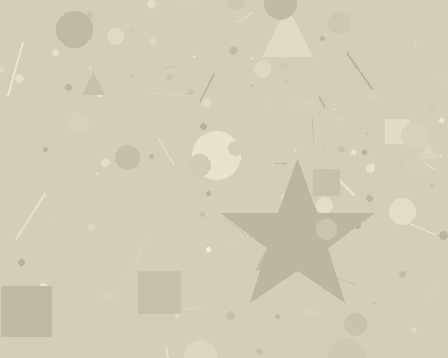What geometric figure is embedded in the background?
A star is embedded in the background.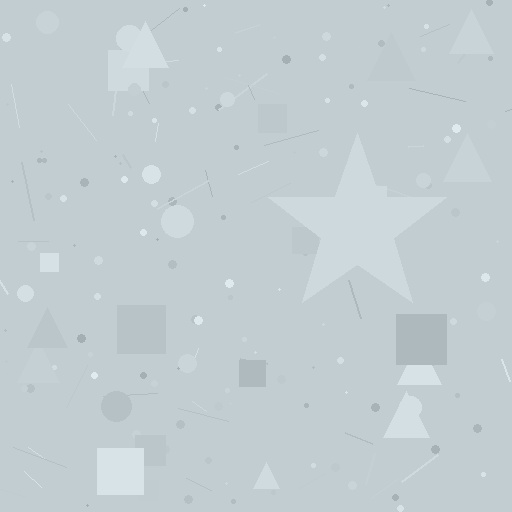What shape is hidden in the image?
A star is hidden in the image.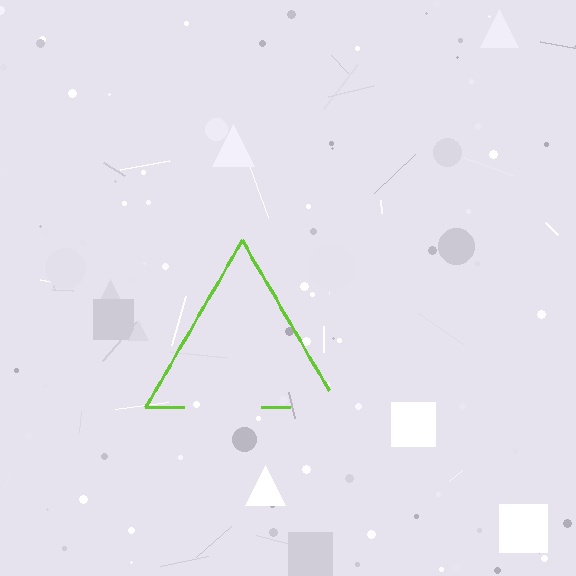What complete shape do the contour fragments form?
The contour fragments form a triangle.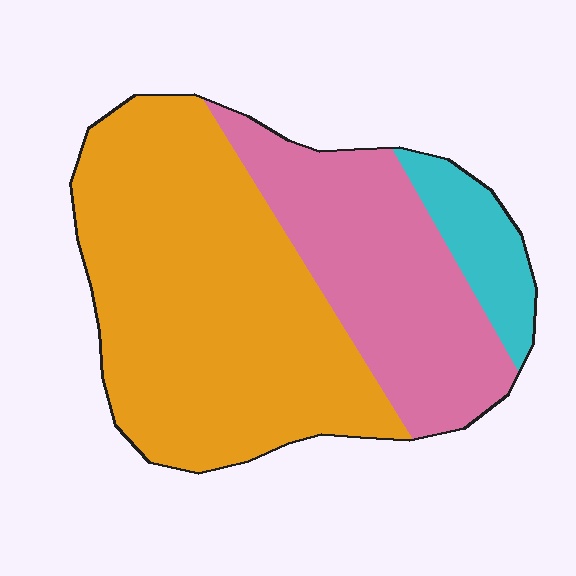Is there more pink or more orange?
Orange.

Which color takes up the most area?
Orange, at roughly 60%.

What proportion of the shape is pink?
Pink takes up between a sixth and a third of the shape.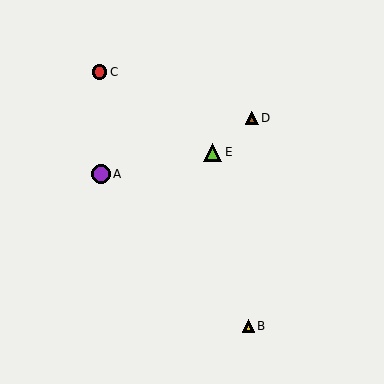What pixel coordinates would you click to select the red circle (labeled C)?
Click at (100, 72) to select the red circle C.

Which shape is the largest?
The purple circle (labeled A) is the largest.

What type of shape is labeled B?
Shape B is a yellow triangle.